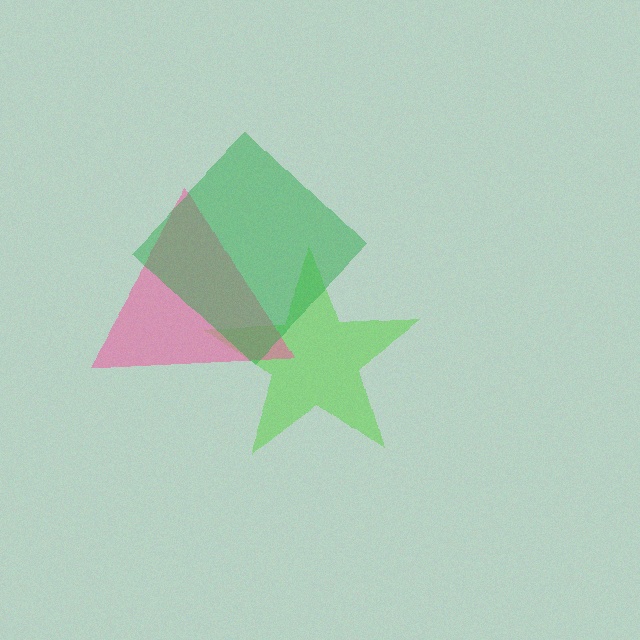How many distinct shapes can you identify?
There are 3 distinct shapes: a lime star, a pink triangle, a green diamond.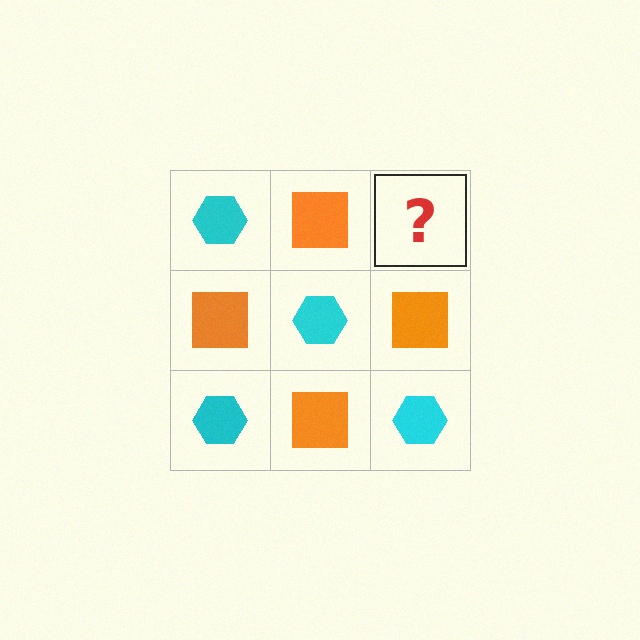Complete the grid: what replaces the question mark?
The question mark should be replaced with a cyan hexagon.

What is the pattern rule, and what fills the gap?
The rule is that it alternates cyan hexagon and orange square in a checkerboard pattern. The gap should be filled with a cyan hexagon.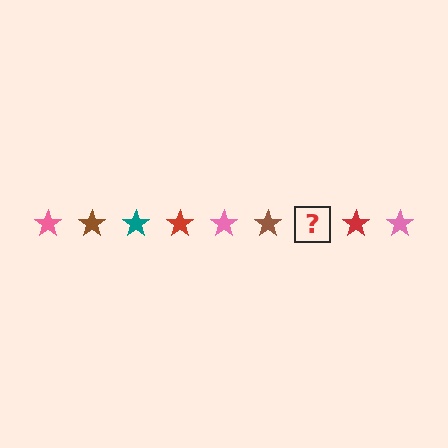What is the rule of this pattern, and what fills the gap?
The rule is that the pattern cycles through pink, brown, teal, red stars. The gap should be filled with a teal star.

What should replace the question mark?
The question mark should be replaced with a teal star.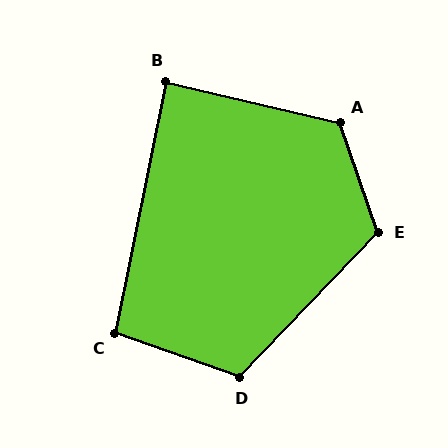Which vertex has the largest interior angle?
A, at approximately 122 degrees.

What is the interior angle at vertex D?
Approximately 114 degrees (obtuse).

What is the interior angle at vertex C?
Approximately 98 degrees (obtuse).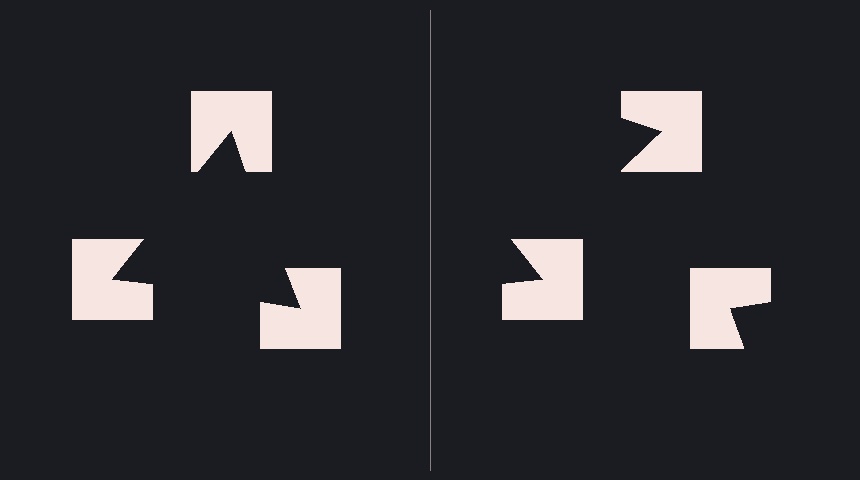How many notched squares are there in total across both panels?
6 — 3 on each side.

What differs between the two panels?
The notched squares are positioned identically on both sides; only the wedge orientations differ. On the left they align to a triangle; on the right they are misaligned.